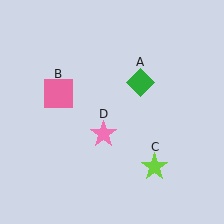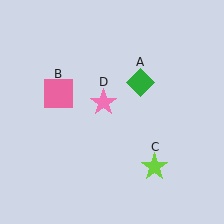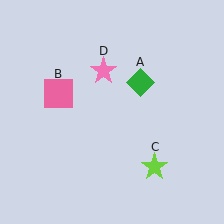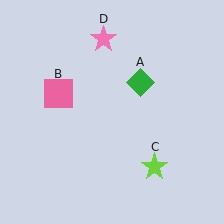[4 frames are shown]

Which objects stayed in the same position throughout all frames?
Green diamond (object A) and pink square (object B) and lime star (object C) remained stationary.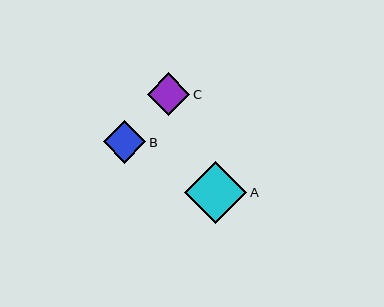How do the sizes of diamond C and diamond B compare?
Diamond C and diamond B are approximately the same size.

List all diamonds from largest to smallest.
From largest to smallest: A, C, B.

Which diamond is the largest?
Diamond A is the largest with a size of approximately 62 pixels.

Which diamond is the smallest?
Diamond B is the smallest with a size of approximately 42 pixels.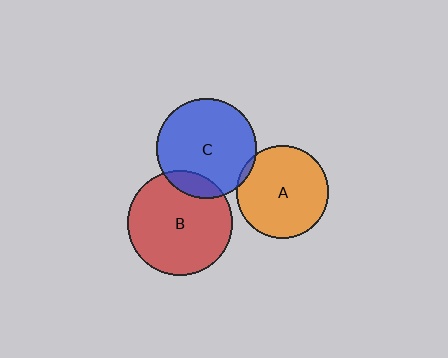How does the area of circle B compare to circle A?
Approximately 1.3 times.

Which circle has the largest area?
Circle B (red).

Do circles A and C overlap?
Yes.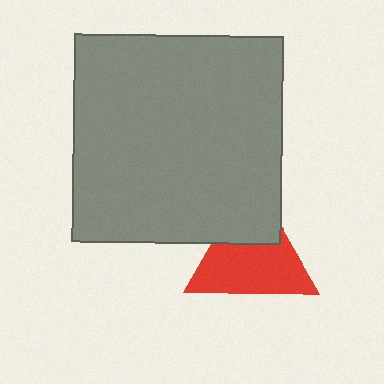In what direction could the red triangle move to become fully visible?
The red triangle could move down. That would shift it out from behind the gray square entirely.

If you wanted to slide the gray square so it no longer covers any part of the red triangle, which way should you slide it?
Slide it up — that is the most direct way to separate the two shapes.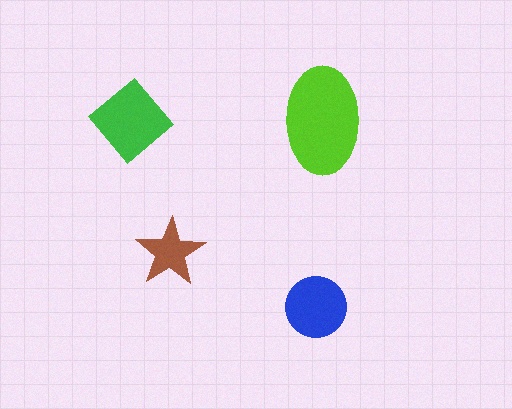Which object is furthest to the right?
The lime ellipse is rightmost.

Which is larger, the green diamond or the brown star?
The green diamond.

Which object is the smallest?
The brown star.